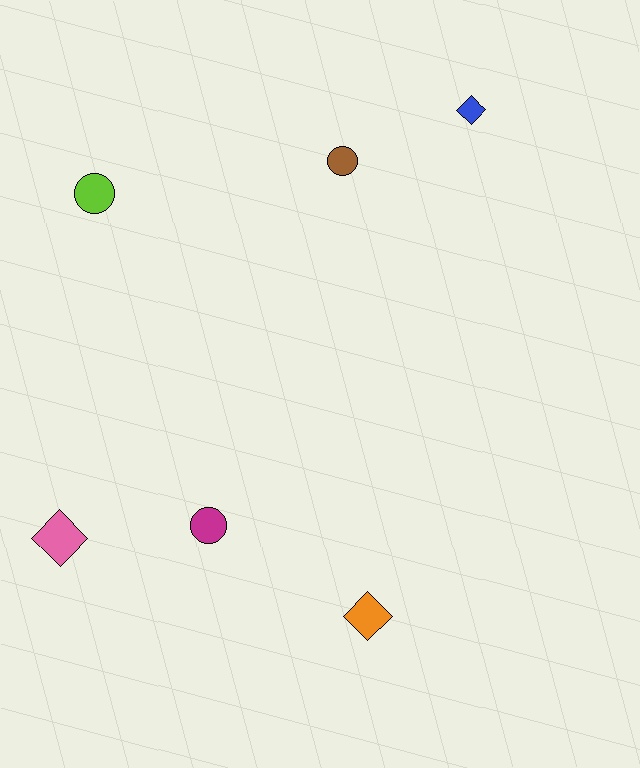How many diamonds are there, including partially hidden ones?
There are 3 diamonds.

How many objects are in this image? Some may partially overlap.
There are 6 objects.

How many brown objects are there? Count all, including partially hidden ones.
There is 1 brown object.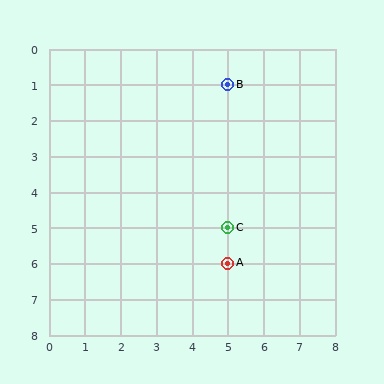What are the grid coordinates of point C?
Point C is at grid coordinates (5, 5).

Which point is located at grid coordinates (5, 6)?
Point A is at (5, 6).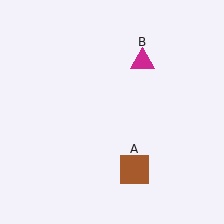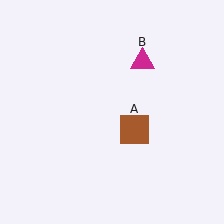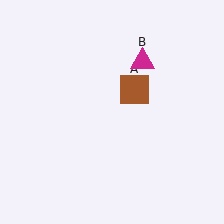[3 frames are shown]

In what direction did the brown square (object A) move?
The brown square (object A) moved up.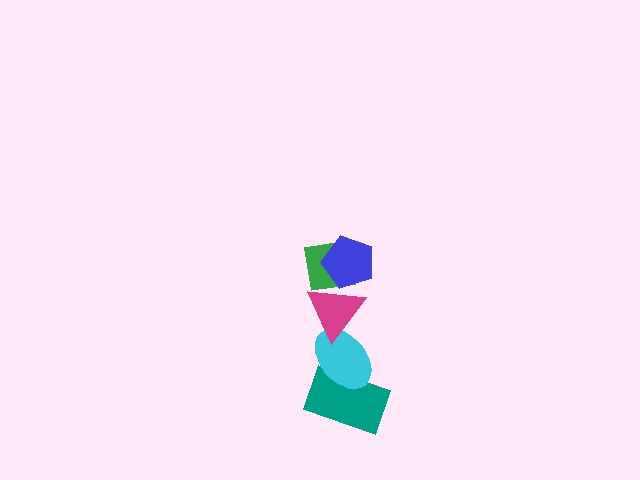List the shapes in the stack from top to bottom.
From top to bottom: the blue pentagon, the green square, the magenta triangle, the cyan ellipse, the teal rectangle.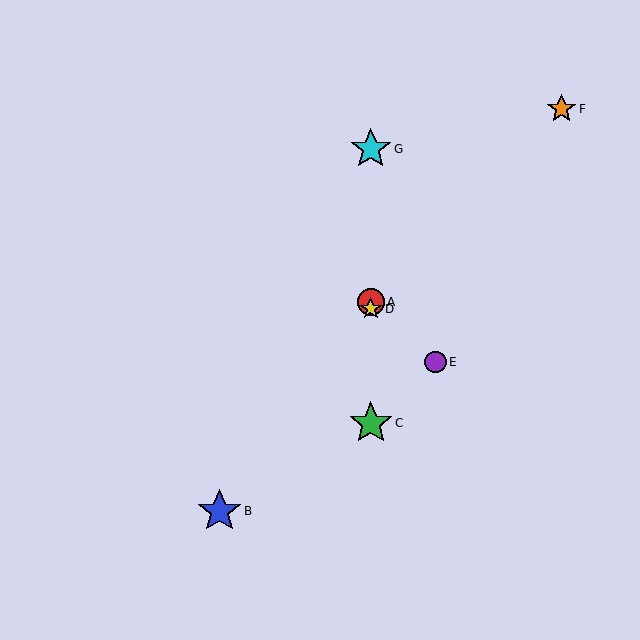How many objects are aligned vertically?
4 objects (A, C, D, G) are aligned vertically.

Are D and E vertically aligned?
No, D is at x≈371 and E is at x≈435.